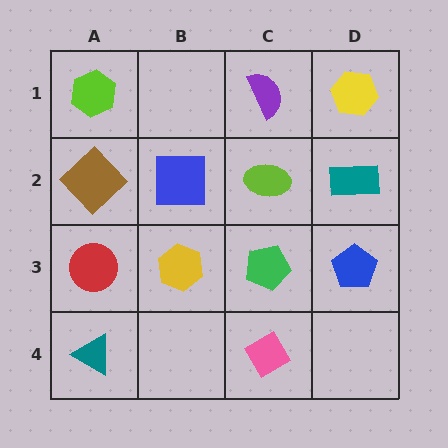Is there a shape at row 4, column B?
No, that cell is empty.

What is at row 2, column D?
A teal rectangle.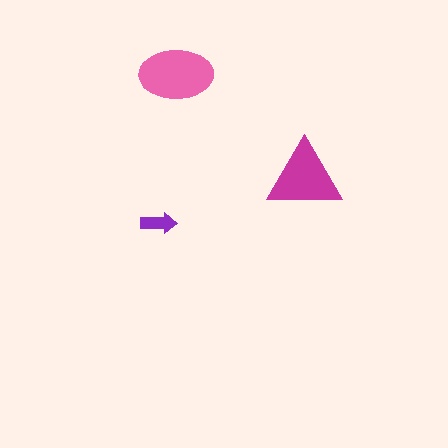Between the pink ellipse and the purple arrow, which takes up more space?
The pink ellipse.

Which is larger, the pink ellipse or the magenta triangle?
The pink ellipse.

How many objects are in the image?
There are 3 objects in the image.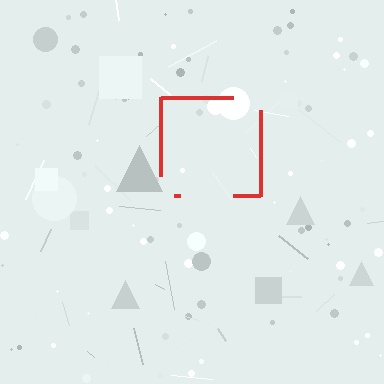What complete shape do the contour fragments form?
The contour fragments form a square.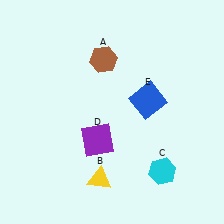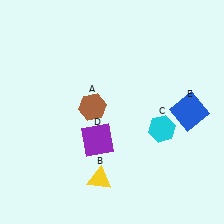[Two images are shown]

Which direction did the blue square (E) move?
The blue square (E) moved right.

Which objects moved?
The objects that moved are: the brown hexagon (A), the cyan hexagon (C), the blue square (E).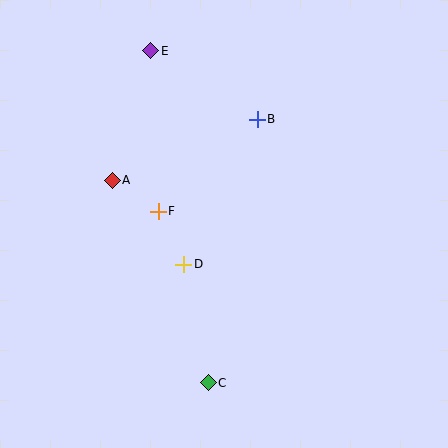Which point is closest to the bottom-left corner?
Point C is closest to the bottom-left corner.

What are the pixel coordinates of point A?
Point A is at (112, 180).